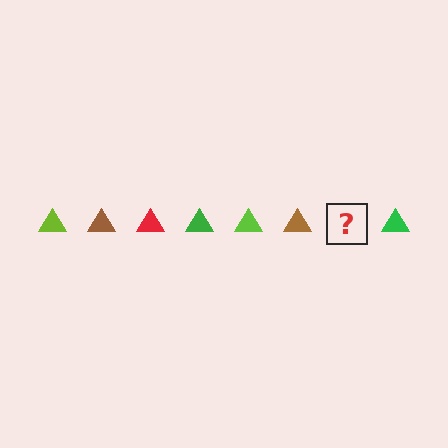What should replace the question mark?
The question mark should be replaced with a red triangle.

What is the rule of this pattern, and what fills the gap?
The rule is that the pattern cycles through lime, brown, red, green triangles. The gap should be filled with a red triangle.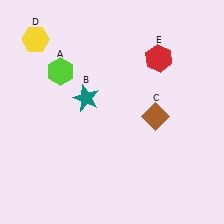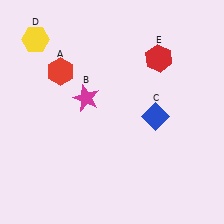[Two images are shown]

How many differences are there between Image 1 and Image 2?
There are 3 differences between the two images.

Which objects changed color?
A changed from lime to red. B changed from teal to magenta. C changed from brown to blue.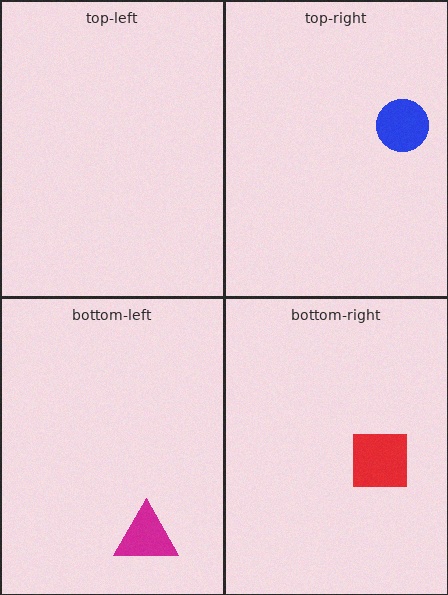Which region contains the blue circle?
The top-right region.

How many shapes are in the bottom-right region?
1.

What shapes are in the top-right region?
The blue circle.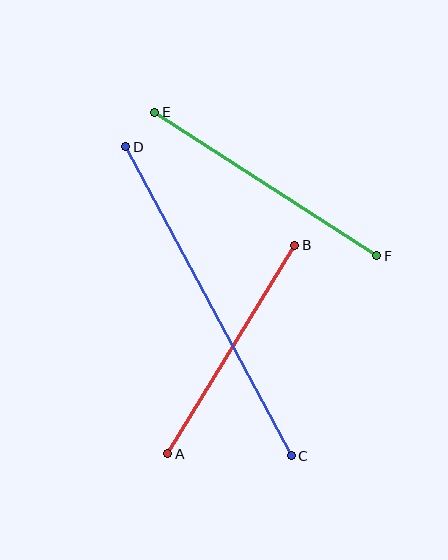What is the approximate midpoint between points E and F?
The midpoint is at approximately (266, 184) pixels.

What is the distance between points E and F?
The distance is approximately 264 pixels.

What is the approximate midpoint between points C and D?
The midpoint is at approximately (208, 301) pixels.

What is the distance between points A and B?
The distance is approximately 244 pixels.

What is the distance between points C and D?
The distance is approximately 351 pixels.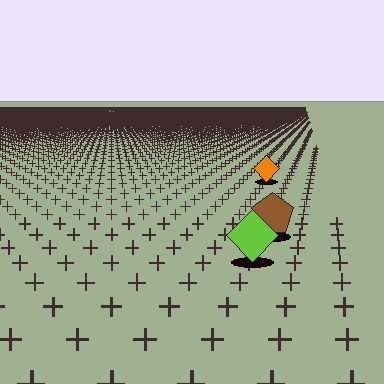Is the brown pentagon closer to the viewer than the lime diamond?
No. The lime diamond is closer — you can tell from the texture gradient: the ground texture is coarser near it.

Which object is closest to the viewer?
The lime diamond is closest. The texture marks near it are larger and more spread out.